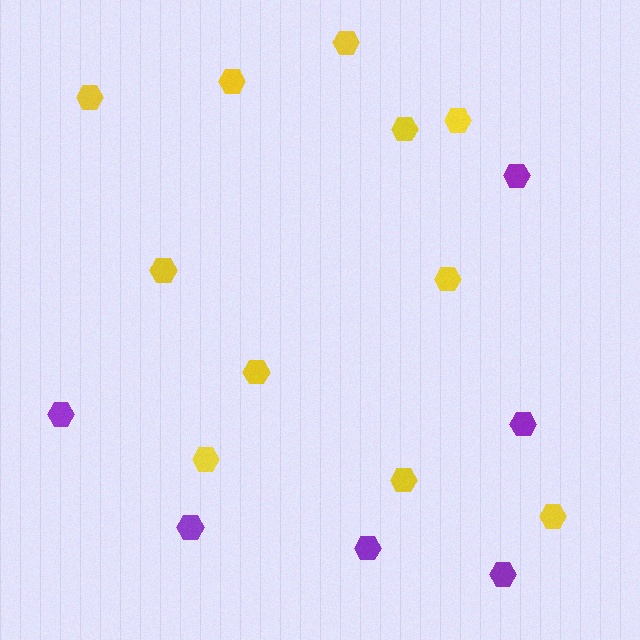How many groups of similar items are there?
There are 2 groups: one group of yellow hexagons (11) and one group of purple hexagons (6).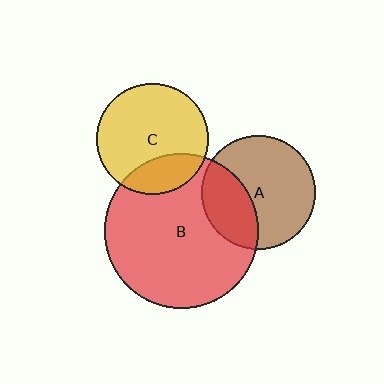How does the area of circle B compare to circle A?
Approximately 1.9 times.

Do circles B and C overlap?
Yes.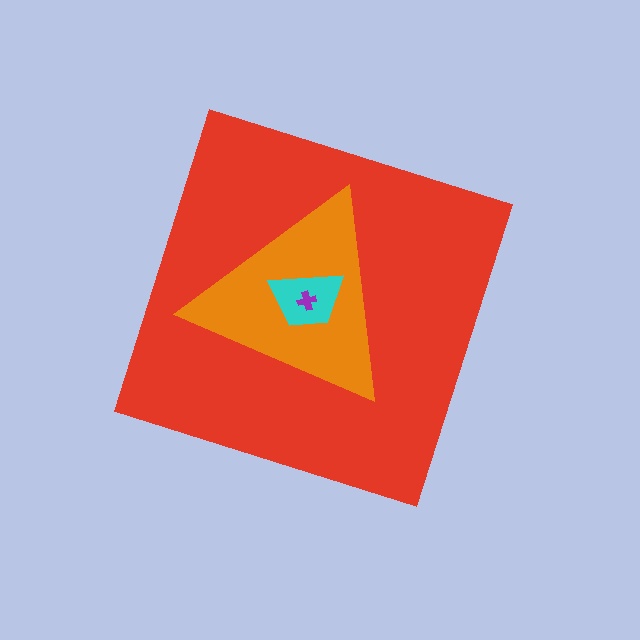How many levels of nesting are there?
4.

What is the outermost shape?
The red diamond.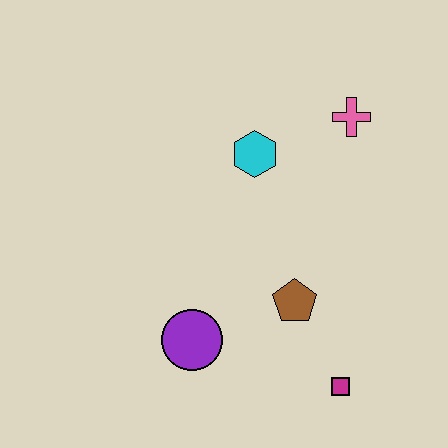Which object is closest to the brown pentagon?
The magenta square is closest to the brown pentagon.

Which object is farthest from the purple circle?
The pink cross is farthest from the purple circle.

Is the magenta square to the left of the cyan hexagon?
No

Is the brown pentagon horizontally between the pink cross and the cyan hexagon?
Yes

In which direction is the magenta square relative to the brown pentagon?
The magenta square is below the brown pentagon.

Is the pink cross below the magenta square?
No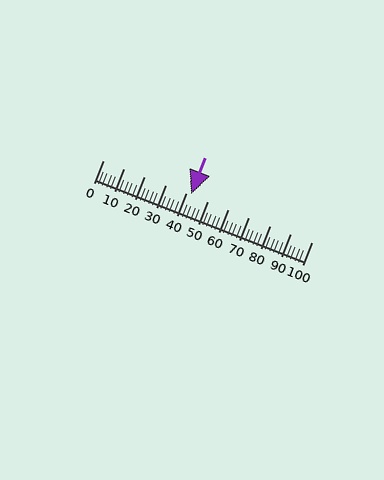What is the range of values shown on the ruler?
The ruler shows values from 0 to 100.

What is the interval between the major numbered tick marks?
The major tick marks are spaced 10 units apart.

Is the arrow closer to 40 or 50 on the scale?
The arrow is closer to 40.